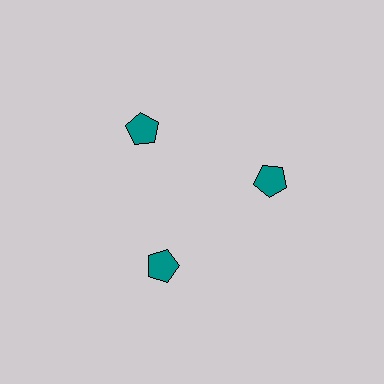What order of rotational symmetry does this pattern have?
This pattern has 3-fold rotational symmetry.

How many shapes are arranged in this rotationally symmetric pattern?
There are 3 shapes, arranged in 3 groups of 1.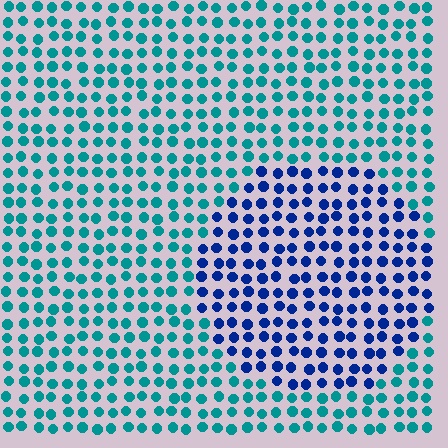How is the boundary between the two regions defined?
The boundary is defined purely by a slight shift in hue (about 46 degrees). Spacing, size, and orientation are identical on both sides.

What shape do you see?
I see a circle.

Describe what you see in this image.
The image is filled with small teal elements in a uniform arrangement. A circle-shaped region is visible where the elements are tinted to a slightly different hue, forming a subtle color boundary.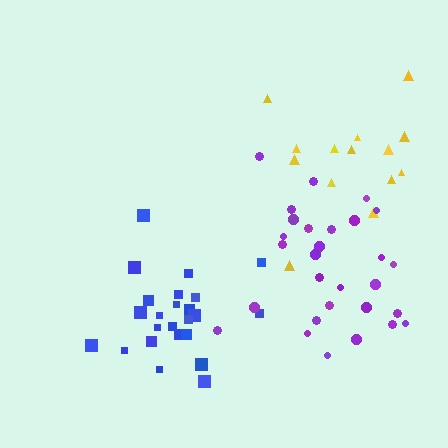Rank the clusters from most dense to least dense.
purple, blue, yellow.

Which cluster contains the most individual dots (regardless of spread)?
Purple (29).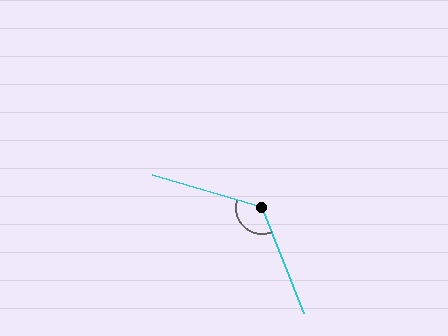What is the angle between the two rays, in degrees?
Approximately 128 degrees.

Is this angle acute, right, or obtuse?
It is obtuse.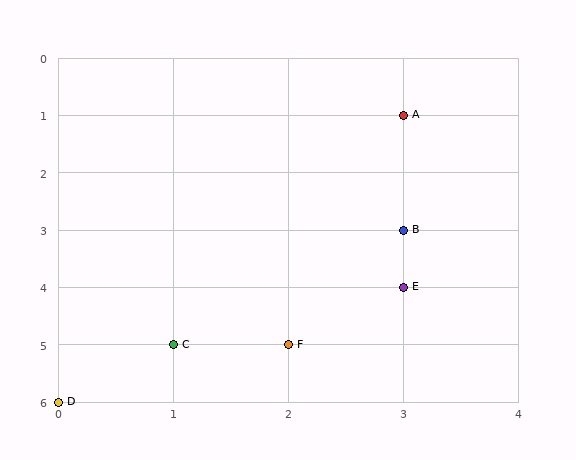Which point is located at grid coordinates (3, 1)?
Point A is at (3, 1).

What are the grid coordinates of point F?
Point F is at grid coordinates (2, 5).